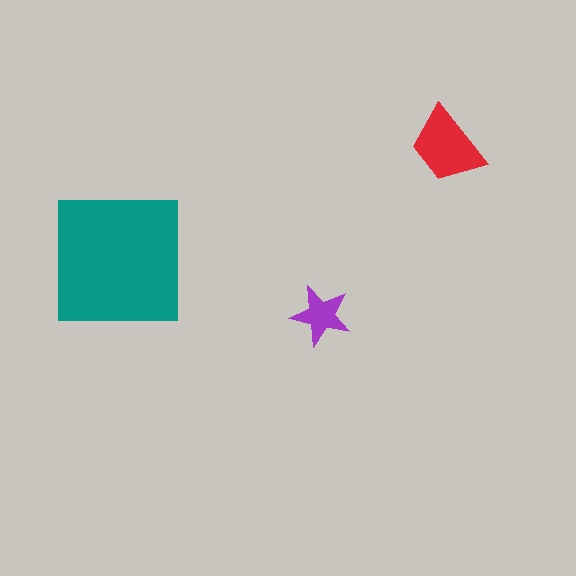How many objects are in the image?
There are 3 objects in the image.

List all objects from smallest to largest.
The purple star, the red trapezoid, the teal square.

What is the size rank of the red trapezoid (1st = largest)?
2nd.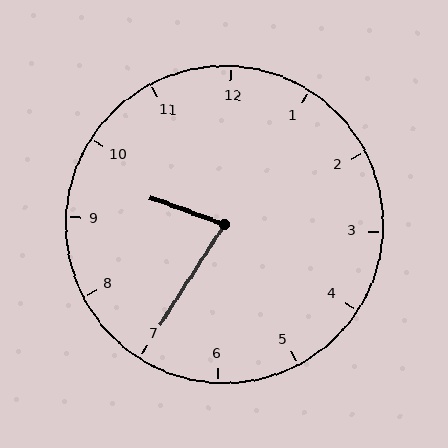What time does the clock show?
9:35.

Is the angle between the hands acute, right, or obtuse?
It is acute.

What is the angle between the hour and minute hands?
Approximately 78 degrees.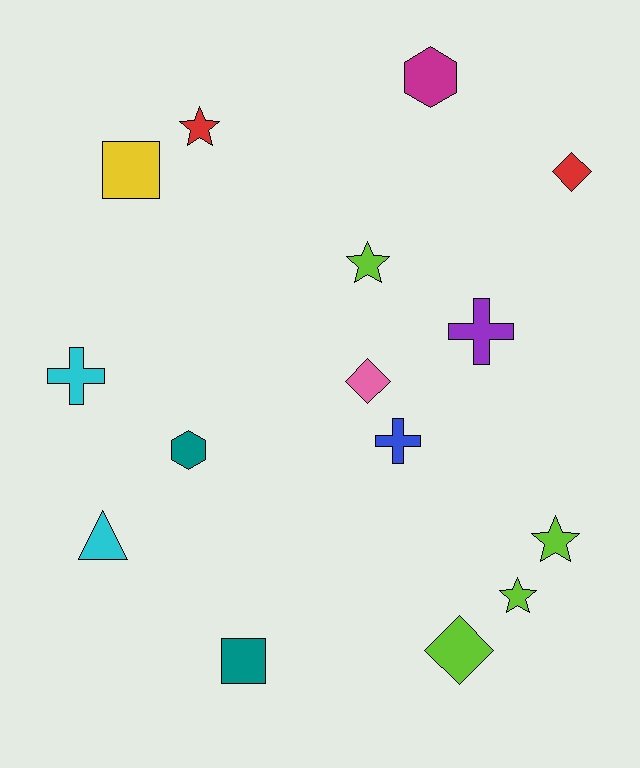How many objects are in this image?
There are 15 objects.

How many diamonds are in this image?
There are 3 diamonds.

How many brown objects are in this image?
There are no brown objects.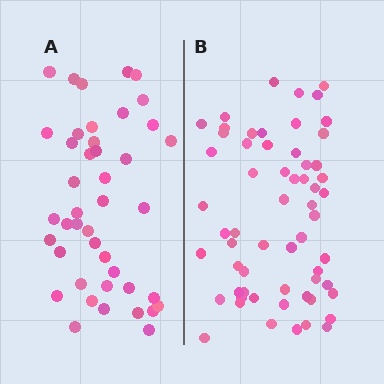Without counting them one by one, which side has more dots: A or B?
Region B (the right region) has more dots.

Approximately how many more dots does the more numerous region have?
Region B has approximately 15 more dots than region A.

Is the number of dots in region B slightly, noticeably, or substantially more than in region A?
Region B has noticeably more, but not dramatically so. The ratio is roughly 1.4 to 1.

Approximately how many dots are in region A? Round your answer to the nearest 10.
About 40 dots. (The exact count is 43, which rounds to 40.)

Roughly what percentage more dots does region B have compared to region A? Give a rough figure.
About 40% more.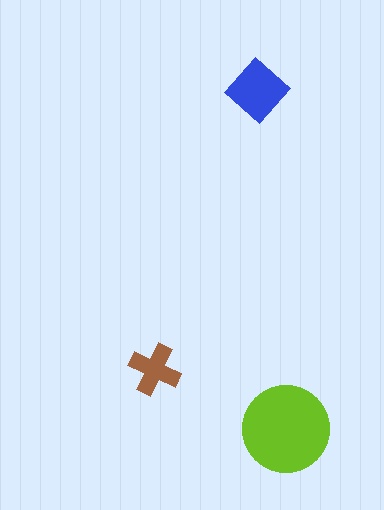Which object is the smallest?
The brown cross.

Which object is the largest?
The lime circle.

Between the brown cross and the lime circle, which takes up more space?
The lime circle.